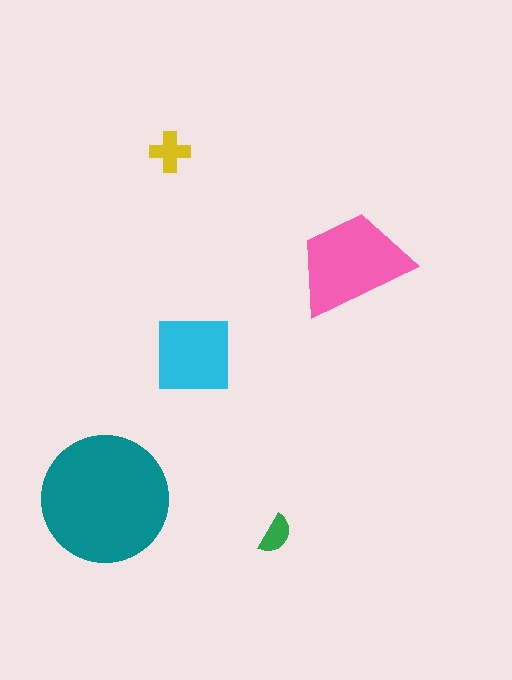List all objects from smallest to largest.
The green semicircle, the yellow cross, the cyan square, the pink trapezoid, the teal circle.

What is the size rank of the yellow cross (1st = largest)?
4th.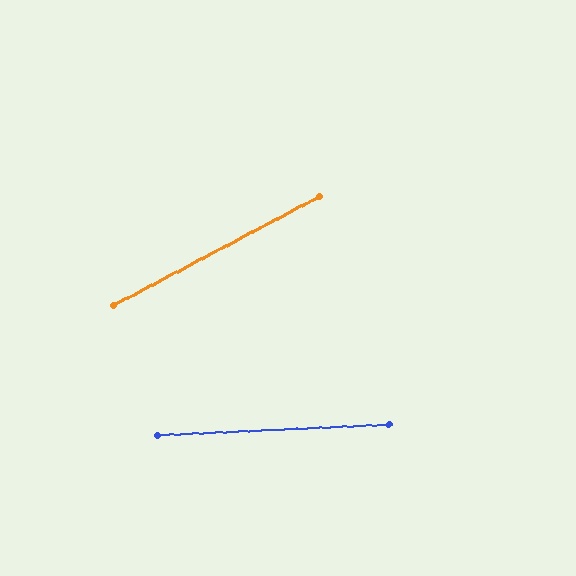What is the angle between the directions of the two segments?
Approximately 25 degrees.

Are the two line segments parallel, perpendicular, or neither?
Neither parallel nor perpendicular — they differ by about 25°.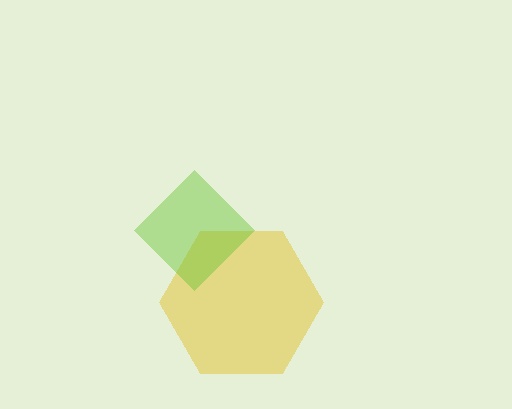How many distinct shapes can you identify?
There are 2 distinct shapes: a yellow hexagon, a lime diamond.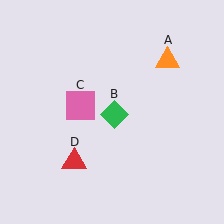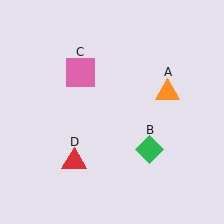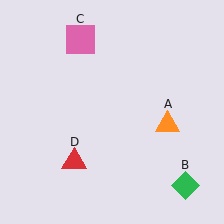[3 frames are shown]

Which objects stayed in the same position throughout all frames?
Red triangle (object D) remained stationary.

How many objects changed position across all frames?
3 objects changed position: orange triangle (object A), green diamond (object B), pink square (object C).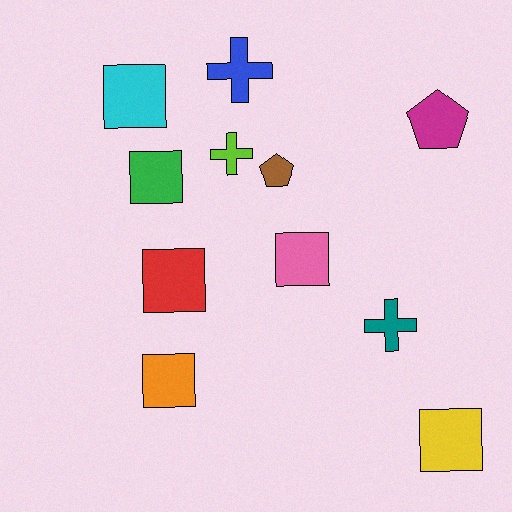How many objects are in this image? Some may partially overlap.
There are 11 objects.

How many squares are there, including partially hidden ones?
There are 6 squares.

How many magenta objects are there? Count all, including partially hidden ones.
There is 1 magenta object.